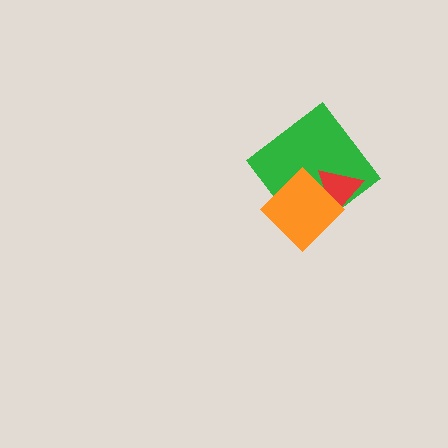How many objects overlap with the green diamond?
2 objects overlap with the green diamond.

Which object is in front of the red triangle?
The orange diamond is in front of the red triangle.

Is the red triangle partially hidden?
Yes, it is partially covered by another shape.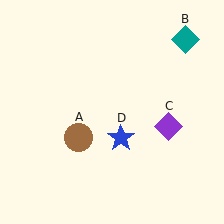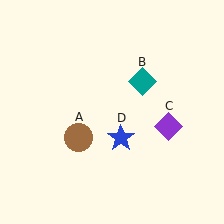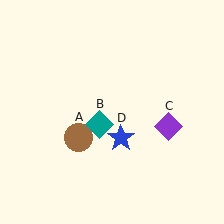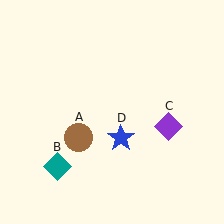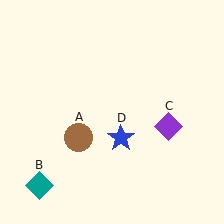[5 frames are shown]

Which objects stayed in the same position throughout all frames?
Brown circle (object A) and purple diamond (object C) and blue star (object D) remained stationary.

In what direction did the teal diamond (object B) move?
The teal diamond (object B) moved down and to the left.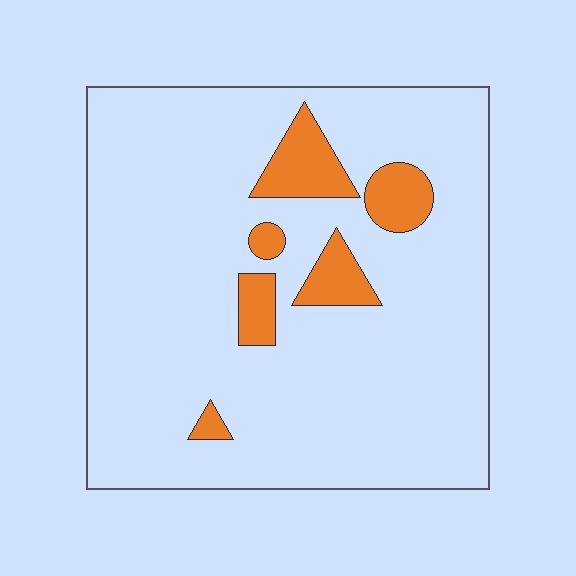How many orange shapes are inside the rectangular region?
6.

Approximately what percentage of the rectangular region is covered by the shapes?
Approximately 10%.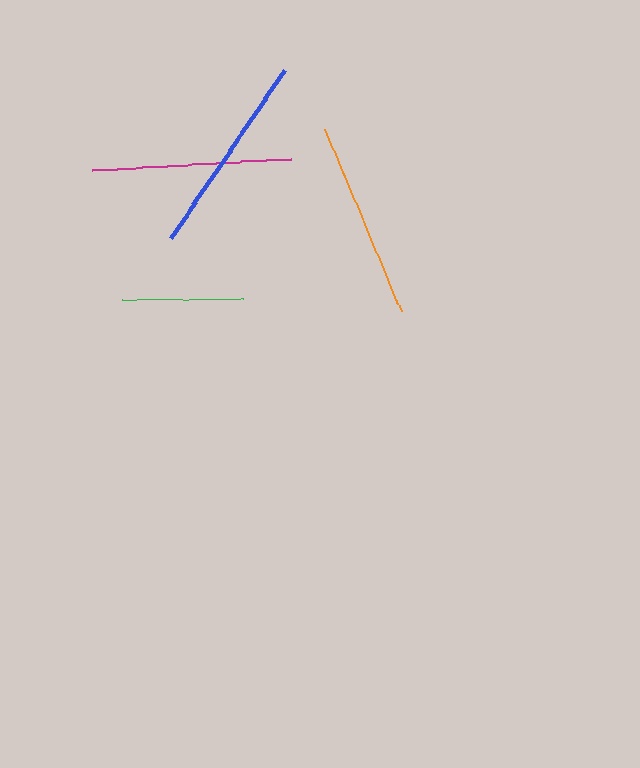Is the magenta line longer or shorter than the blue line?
The blue line is longer than the magenta line.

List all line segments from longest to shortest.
From longest to shortest: blue, magenta, orange, green.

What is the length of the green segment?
The green segment is approximately 121 pixels long.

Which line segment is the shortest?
The green line is the shortest at approximately 121 pixels.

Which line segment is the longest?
The blue line is the longest at approximately 203 pixels.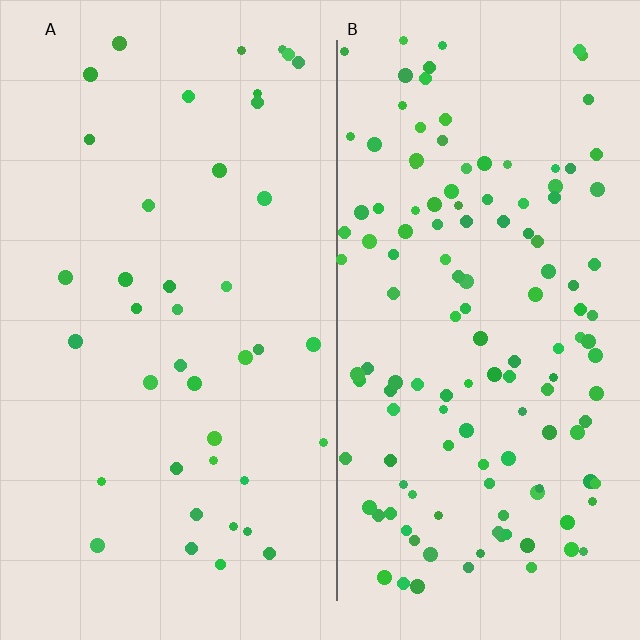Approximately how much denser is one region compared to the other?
Approximately 3.4× — region B over region A.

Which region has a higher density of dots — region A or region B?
B (the right).